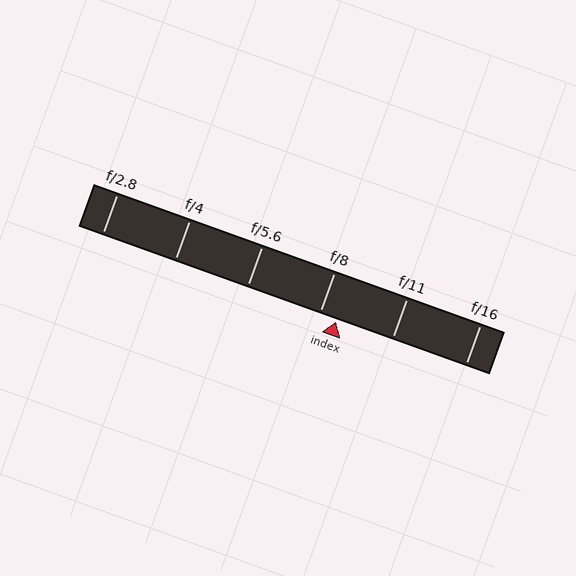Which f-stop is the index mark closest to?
The index mark is closest to f/8.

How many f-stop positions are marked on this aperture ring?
There are 6 f-stop positions marked.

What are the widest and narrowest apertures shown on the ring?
The widest aperture shown is f/2.8 and the narrowest is f/16.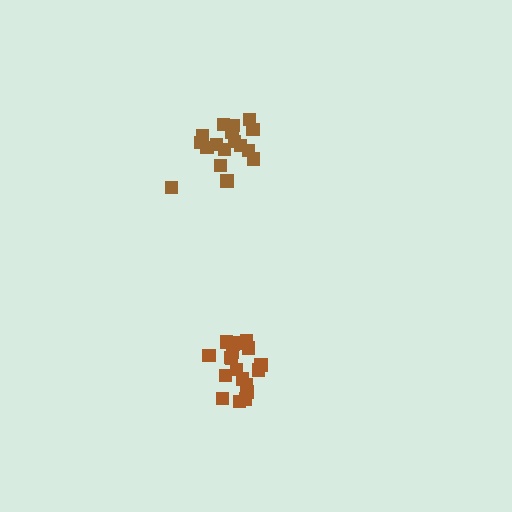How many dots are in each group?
Group 1: 20 dots, Group 2: 17 dots (37 total).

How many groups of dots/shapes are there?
There are 2 groups.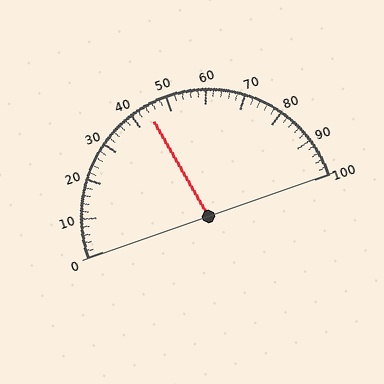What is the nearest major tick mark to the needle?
The nearest major tick mark is 40.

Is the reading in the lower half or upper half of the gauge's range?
The reading is in the lower half of the range (0 to 100).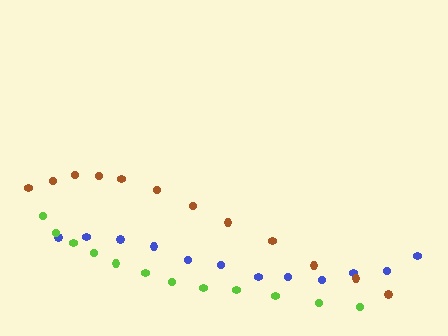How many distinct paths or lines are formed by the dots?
There are 3 distinct paths.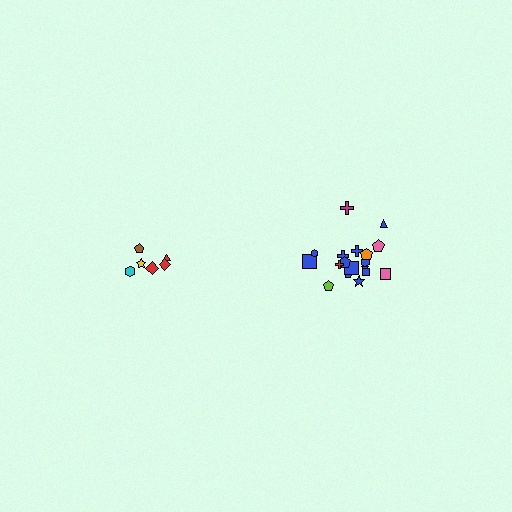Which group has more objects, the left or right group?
The right group.